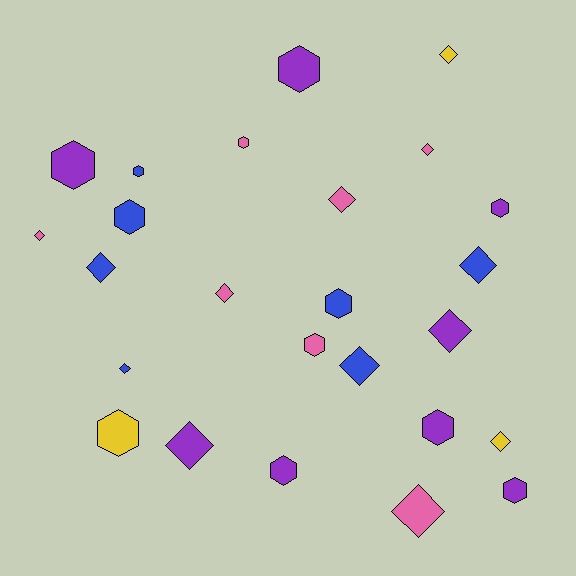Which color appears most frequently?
Purple, with 8 objects.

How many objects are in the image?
There are 25 objects.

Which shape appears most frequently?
Diamond, with 13 objects.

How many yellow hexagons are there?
There is 1 yellow hexagon.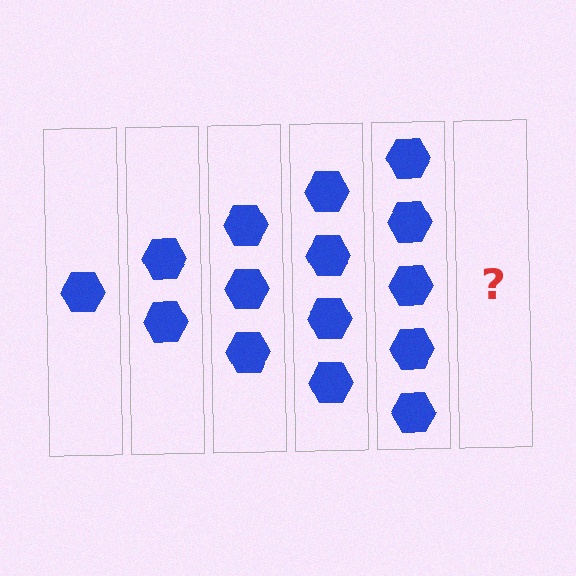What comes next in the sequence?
The next element should be 6 hexagons.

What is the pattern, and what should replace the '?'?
The pattern is that each step adds one more hexagon. The '?' should be 6 hexagons.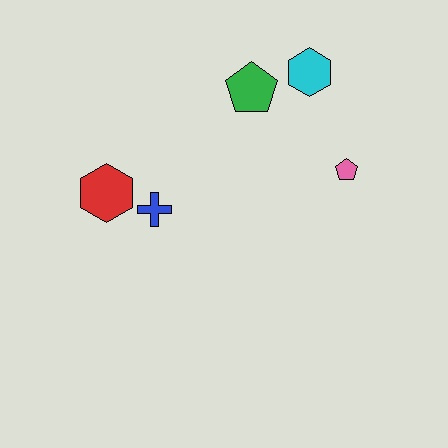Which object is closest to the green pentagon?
The cyan hexagon is closest to the green pentagon.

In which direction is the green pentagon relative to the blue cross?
The green pentagon is above the blue cross.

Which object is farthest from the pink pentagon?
The red hexagon is farthest from the pink pentagon.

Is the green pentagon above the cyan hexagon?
No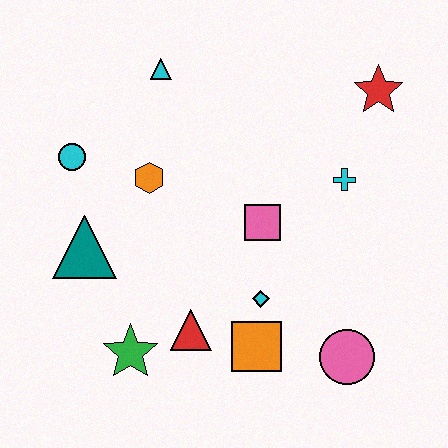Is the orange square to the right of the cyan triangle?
Yes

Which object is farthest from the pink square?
The cyan circle is farthest from the pink square.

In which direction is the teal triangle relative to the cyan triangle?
The teal triangle is below the cyan triangle.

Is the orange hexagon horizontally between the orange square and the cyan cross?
No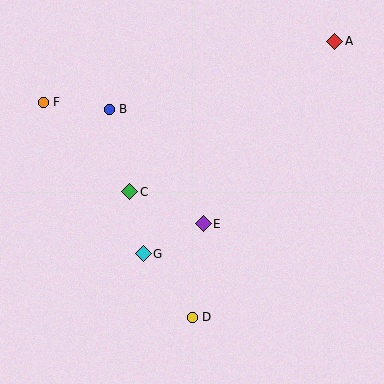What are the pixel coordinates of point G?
Point G is at (143, 254).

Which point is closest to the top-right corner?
Point A is closest to the top-right corner.